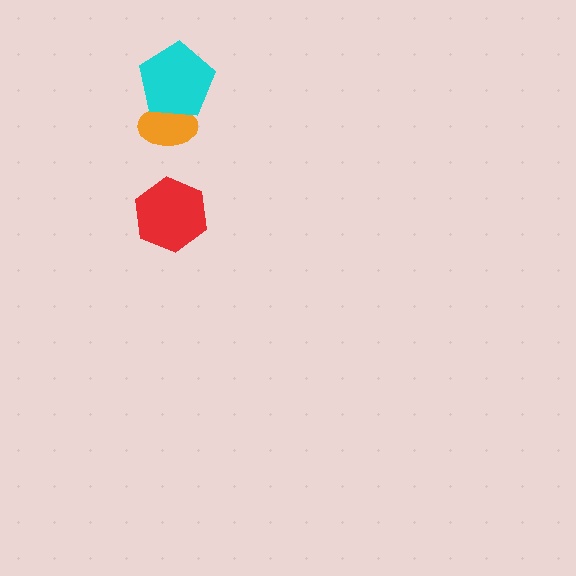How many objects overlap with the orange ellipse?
1 object overlaps with the orange ellipse.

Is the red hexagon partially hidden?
No, no other shape covers it.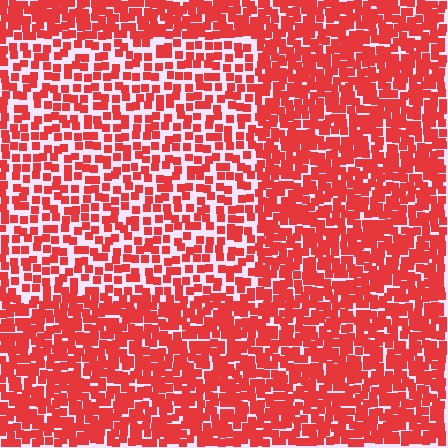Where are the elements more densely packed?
The elements are more densely packed outside the rectangle boundary.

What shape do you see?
I see a rectangle.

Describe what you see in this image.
The image contains small red elements arranged at two different densities. A rectangle-shaped region is visible where the elements are less densely packed than the surrounding area.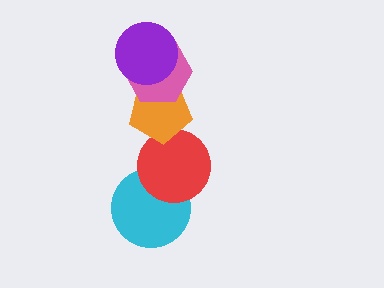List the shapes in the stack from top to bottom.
From top to bottom: the purple circle, the pink hexagon, the orange pentagon, the red circle, the cyan circle.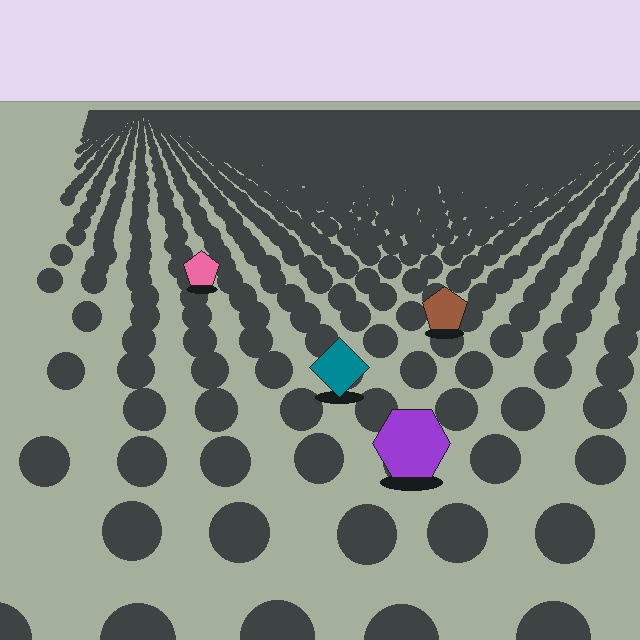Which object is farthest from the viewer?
The pink pentagon is farthest from the viewer. It appears smaller and the ground texture around it is denser.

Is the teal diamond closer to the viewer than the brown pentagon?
Yes. The teal diamond is closer — you can tell from the texture gradient: the ground texture is coarser near it.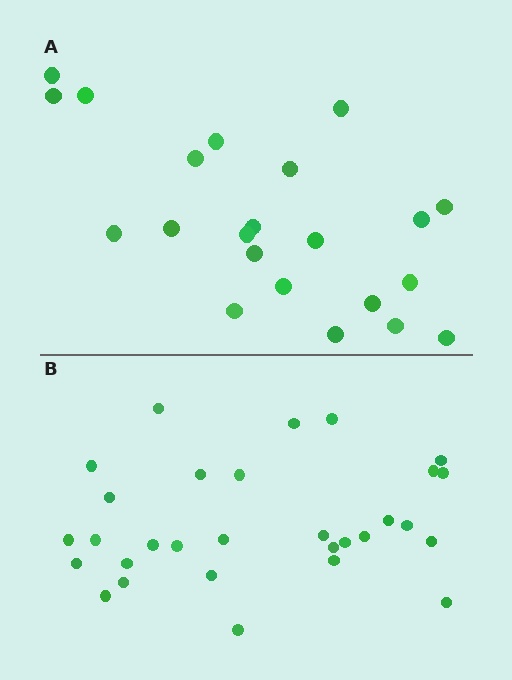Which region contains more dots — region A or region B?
Region B (the bottom region) has more dots.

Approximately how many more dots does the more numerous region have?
Region B has roughly 8 or so more dots than region A.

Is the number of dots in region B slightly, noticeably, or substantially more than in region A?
Region B has noticeably more, but not dramatically so. The ratio is roughly 1.4 to 1.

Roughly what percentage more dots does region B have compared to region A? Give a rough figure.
About 35% more.